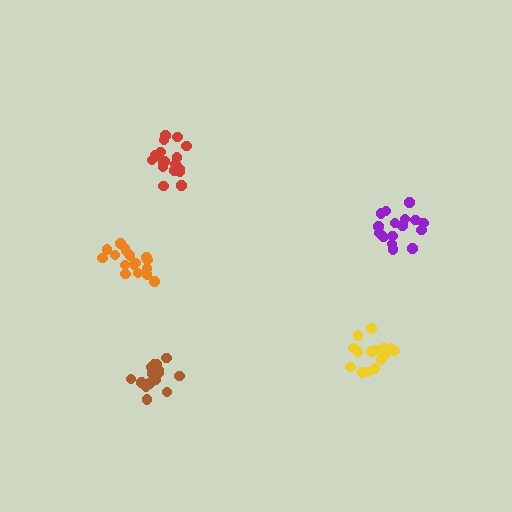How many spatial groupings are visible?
There are 5 spatial groupings.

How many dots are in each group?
Group 1: 16 dots, Group 2: 17 dots, Group 3: 16 dots, Group 4: 18 dots, Group 5: 17 dots (84 total).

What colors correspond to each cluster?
The clusters are colored: yellow, orange, purple, red, brown.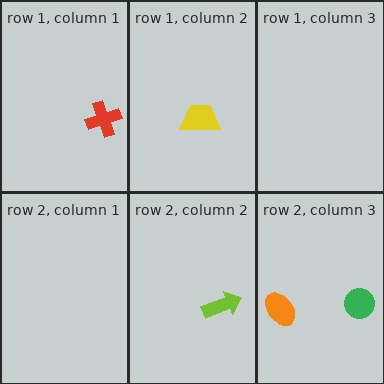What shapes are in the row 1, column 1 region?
The red cross.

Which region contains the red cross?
The row 1, column 1 region.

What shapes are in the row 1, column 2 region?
The yellow trapezoid.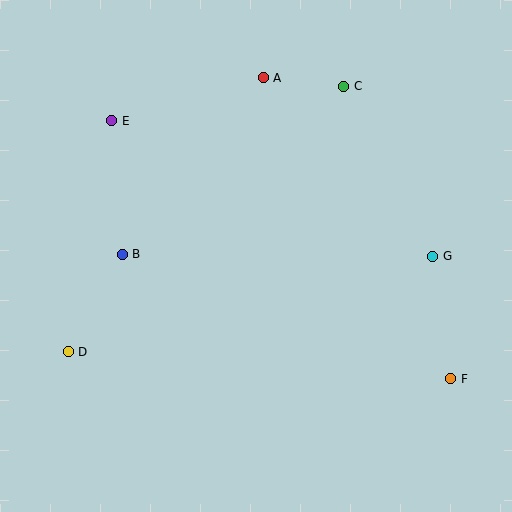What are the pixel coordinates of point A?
Point A is at (263, 78).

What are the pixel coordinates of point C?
Point C is at (344, 86).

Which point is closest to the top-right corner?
Point C is closest to the top-right corner.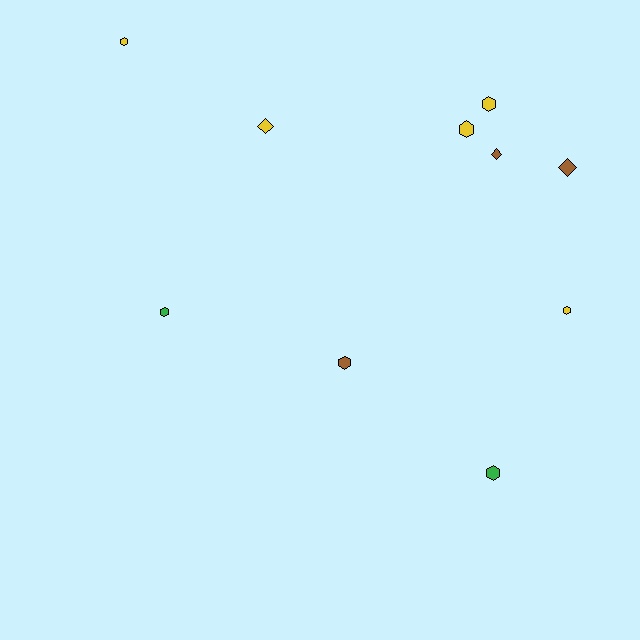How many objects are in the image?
There are 10 objects.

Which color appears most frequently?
Yellow, with 5 objects.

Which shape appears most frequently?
Hexagon, with 7 objects.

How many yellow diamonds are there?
There is 1 yellow diamond.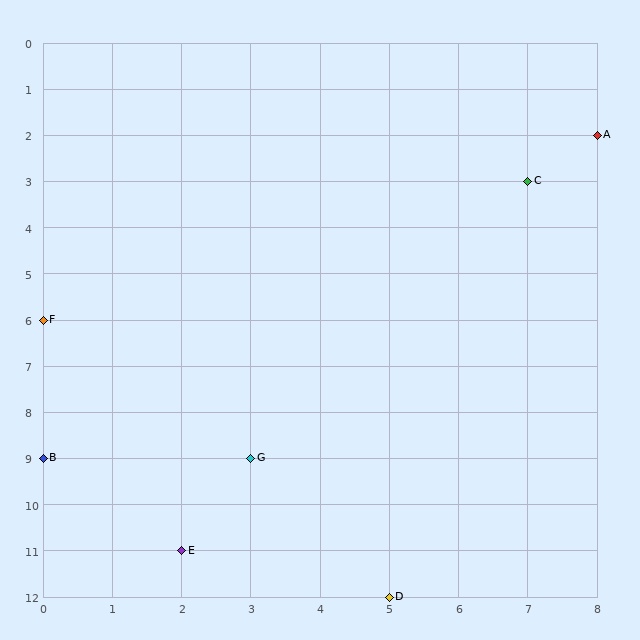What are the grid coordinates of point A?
Point A is at grid coordinates (8, 2).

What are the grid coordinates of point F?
Point F is at grid coordinates (0, 6).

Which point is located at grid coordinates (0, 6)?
Point F is at (0, 6).